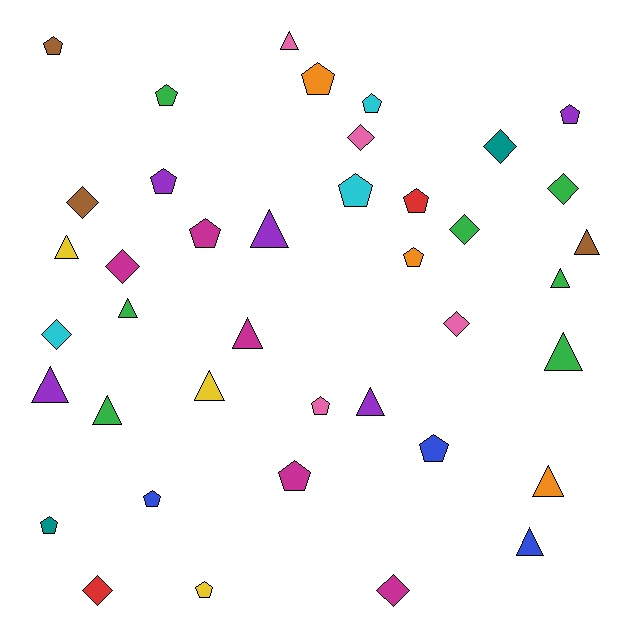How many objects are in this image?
There are 40 objects.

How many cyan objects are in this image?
There are 3 cyan objects.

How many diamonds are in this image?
There are 10 diamonds.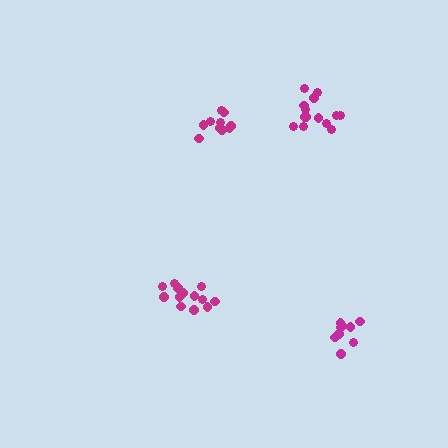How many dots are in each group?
Group 1: 9 dots, Group 2: 14 dots, Group 3: 13 dots, Group 4: 10 dots (46 total).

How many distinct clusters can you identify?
There are 4 distinct clusters.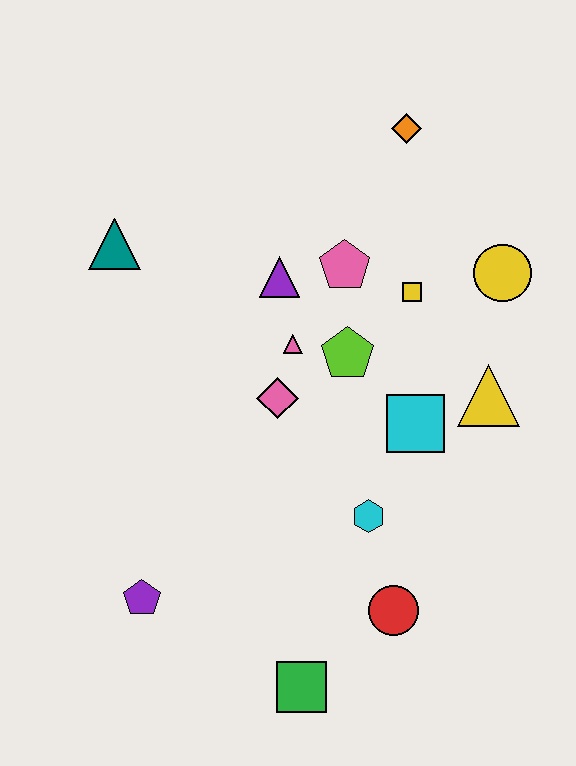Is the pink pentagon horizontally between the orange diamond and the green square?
Yes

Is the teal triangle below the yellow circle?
No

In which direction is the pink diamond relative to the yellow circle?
The pink diamond is to the left of the yellow circle.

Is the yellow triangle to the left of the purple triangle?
No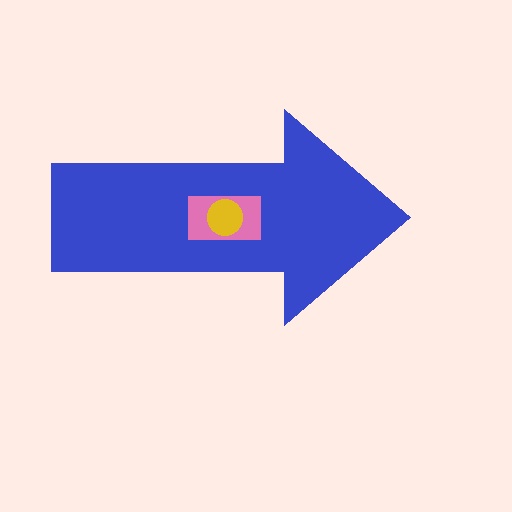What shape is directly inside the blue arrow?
The pink rectangle.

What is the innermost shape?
The yellow circle.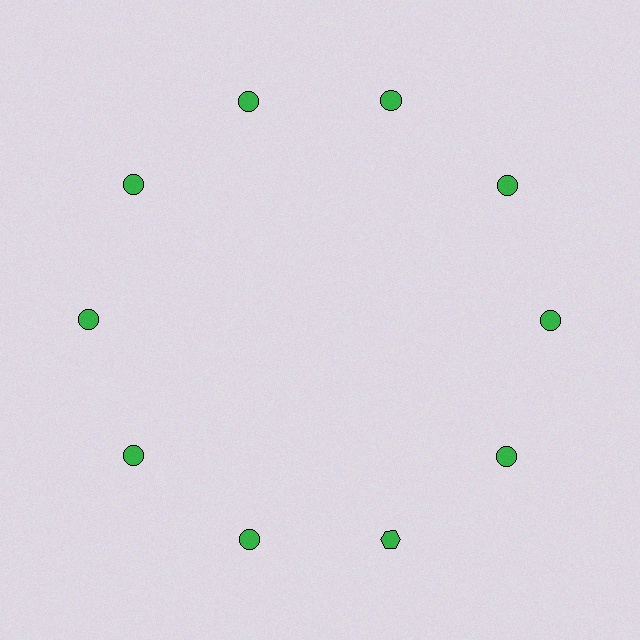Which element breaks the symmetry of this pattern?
The green hexagon at roughly the 5 o'clock position breaks the symmetry. All other shapes are green circles.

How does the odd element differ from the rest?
It has a different shape: hexagon instead of circle.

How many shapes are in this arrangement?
There are 10 shapes arranged in a ring pattern.